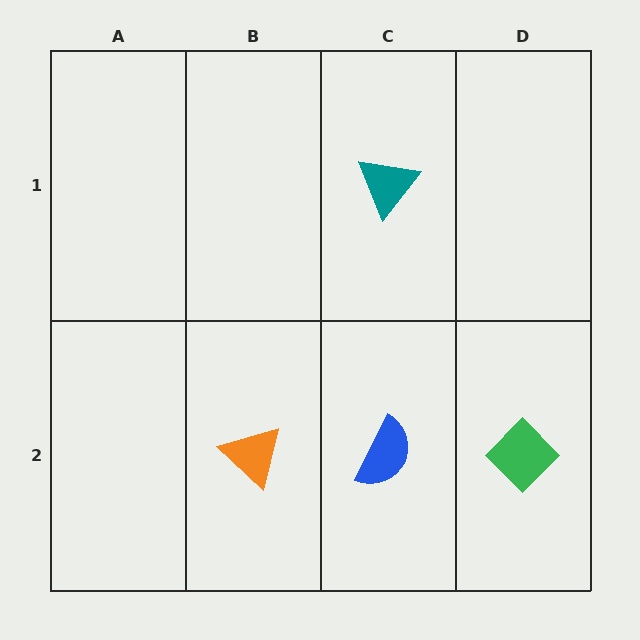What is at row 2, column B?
An orange triangle.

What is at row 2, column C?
A blue semicircle.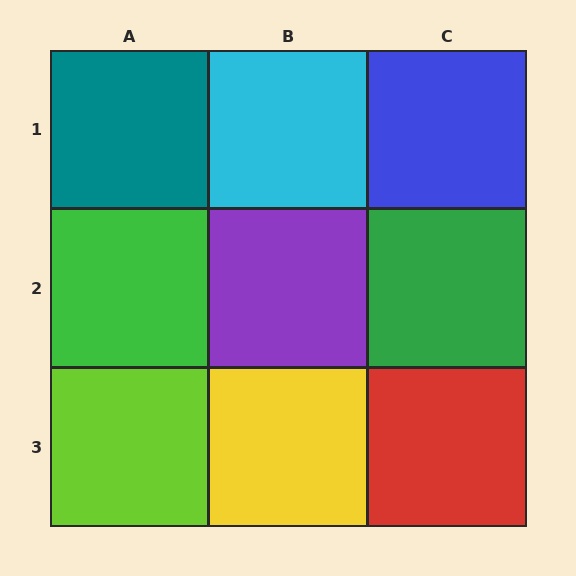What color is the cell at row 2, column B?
Purple.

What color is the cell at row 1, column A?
Teal.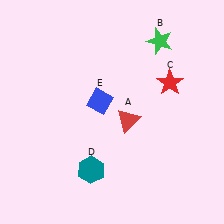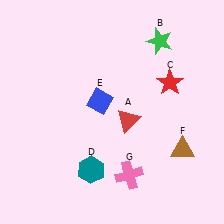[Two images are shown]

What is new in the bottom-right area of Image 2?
A pink cross (G) was added in the bottom-right area of Image 2.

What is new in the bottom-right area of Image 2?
A brown triangle (F) was added in the bottom-right area of Image 2.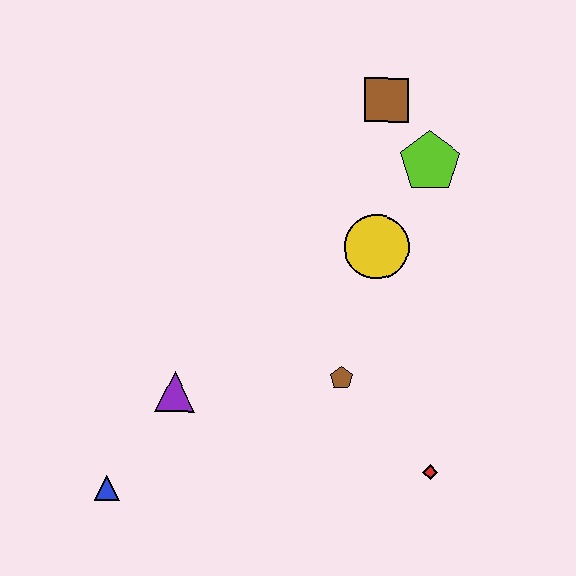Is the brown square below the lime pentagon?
No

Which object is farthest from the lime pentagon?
The blue triangle is farthest from the lime pentagon.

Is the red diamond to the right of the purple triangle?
Yes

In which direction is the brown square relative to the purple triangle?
The brown square is above the purple triangle.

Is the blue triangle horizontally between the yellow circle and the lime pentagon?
No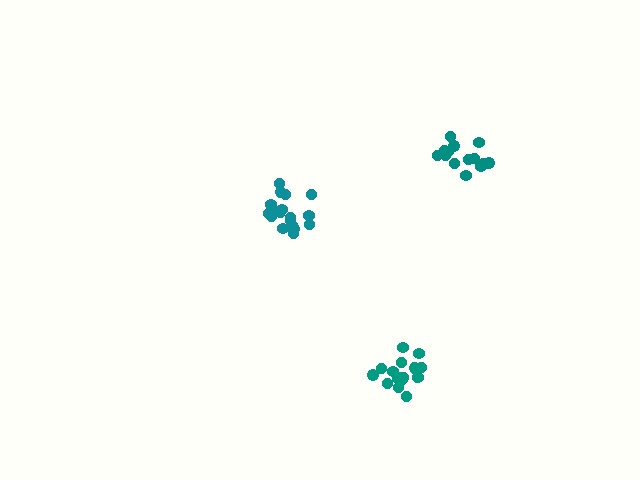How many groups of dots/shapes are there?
There are 3 groups.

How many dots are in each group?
Group 1: 18 dots, Group 2: 14 dots, Group 3: 18 dots (50 total).